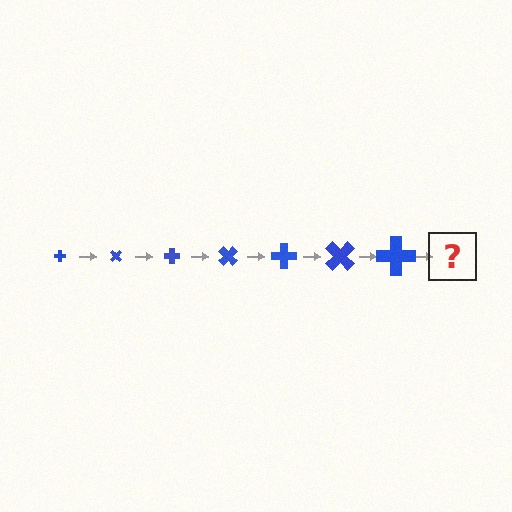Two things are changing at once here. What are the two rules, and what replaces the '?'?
The two rules are that the cross grows larger each step and it rotates 45 degrees each step. The '?' should be a cross, larger than the previous one and rotated 315 degrees from the start.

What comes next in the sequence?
The next element should be a cross, larger than the previous one and rotated 315 degrees from the start.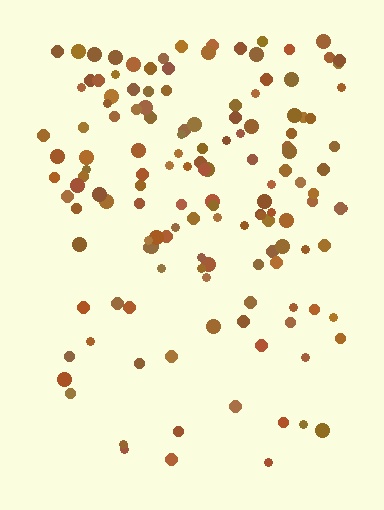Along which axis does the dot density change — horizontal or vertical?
Vertical.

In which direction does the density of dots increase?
From bottom to top, with the top side densest.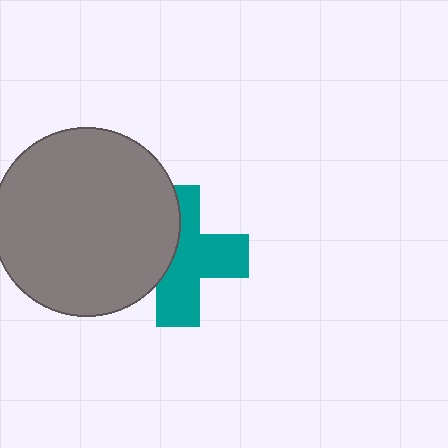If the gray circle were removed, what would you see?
You would see the complete teal cross.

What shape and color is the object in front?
The object in front is a gray circle.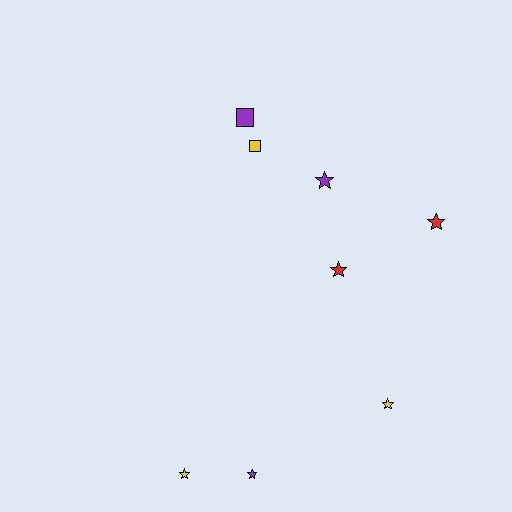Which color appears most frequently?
Purple, with 3 objects.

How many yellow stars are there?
There are 2 yellow stars.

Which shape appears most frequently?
Star, with 6 objects.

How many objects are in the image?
There are 8 objects.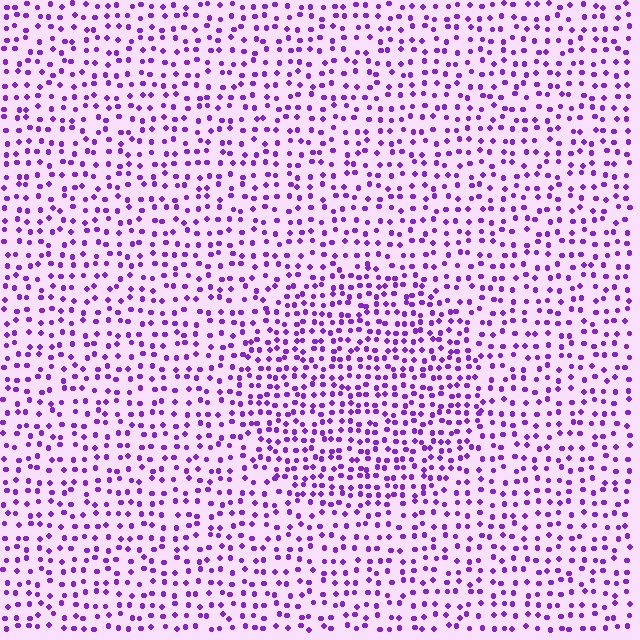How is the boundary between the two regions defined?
The boundary is defined by a change in element density (approximately 1.5x ratio). All elements are the same color, size, and shape.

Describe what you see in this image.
The image contains small purple elements arranged at two different densities. A circle-shaped region is visible where the elements are more densely packed than the surrounding area.